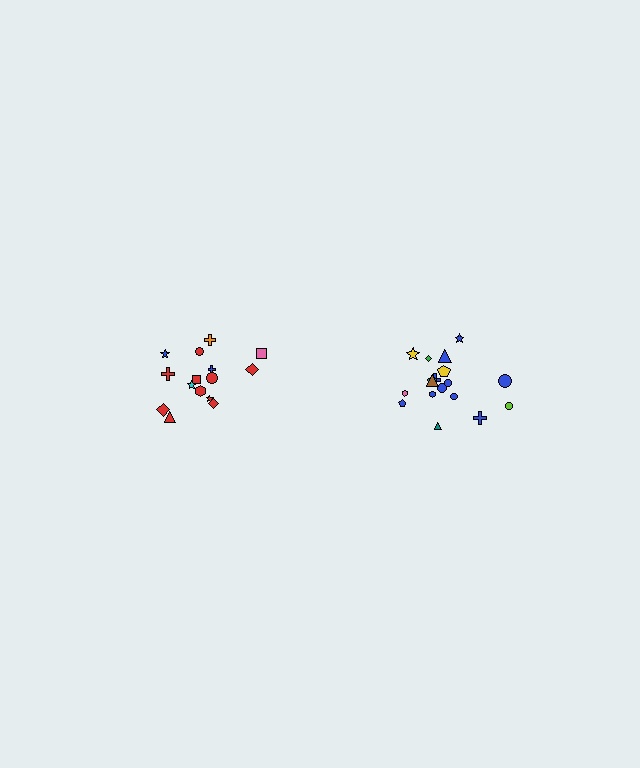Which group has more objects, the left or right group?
The right group.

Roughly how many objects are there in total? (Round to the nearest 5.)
Roughly 35 objects in total.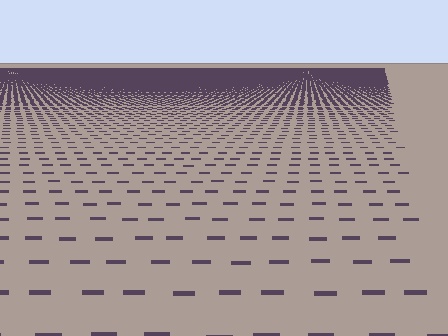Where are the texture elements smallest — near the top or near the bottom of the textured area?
Near the top.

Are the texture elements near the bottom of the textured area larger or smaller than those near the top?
Larger. Near the bottom, elements are closer to the viewer and appear at a bigger on-screen size.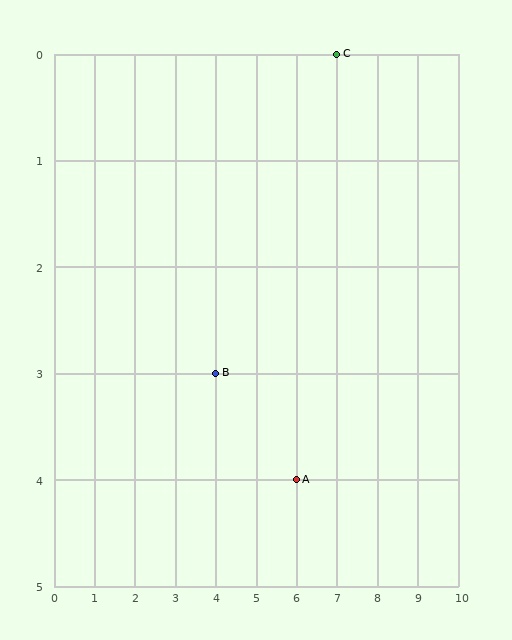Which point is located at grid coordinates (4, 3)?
Point B is at (4, 3).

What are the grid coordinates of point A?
Point A is at grid coordinates (6, 4).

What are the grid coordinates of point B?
Point B is at grid coordinates (4, 3).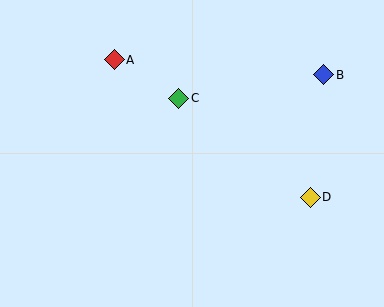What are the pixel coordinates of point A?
Point A is at (114, 60).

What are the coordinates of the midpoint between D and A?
The midpoint between D and A is at (212, 128).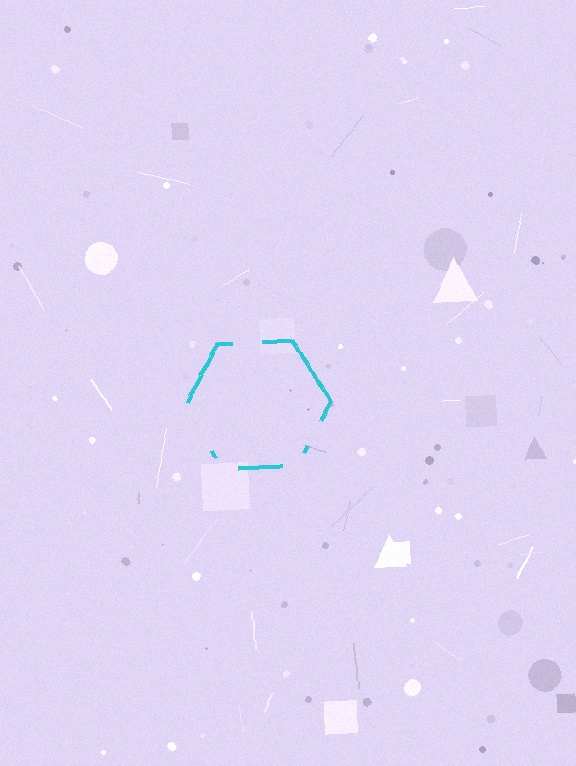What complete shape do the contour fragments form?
The contour fragments form a hexagon.